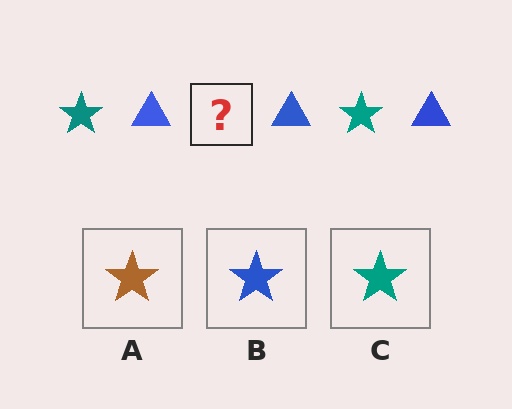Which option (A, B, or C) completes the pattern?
C.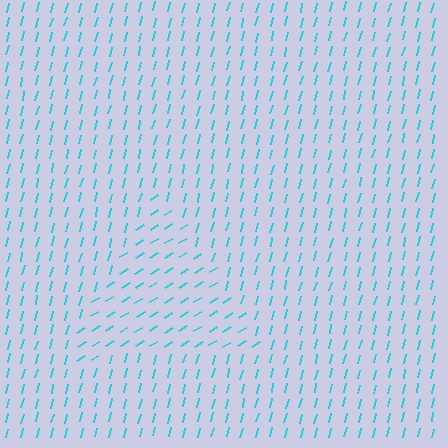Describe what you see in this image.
The image is filled with small cyan line segments. A triangle region in the image has lines oriented differently from the surrounding lines, creating a visible texture boundary.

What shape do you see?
I see a triangle.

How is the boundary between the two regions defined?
The boundary is defined purely by a change in line orientation (approximately 45 degrees difference). All lines are the same color and thickness.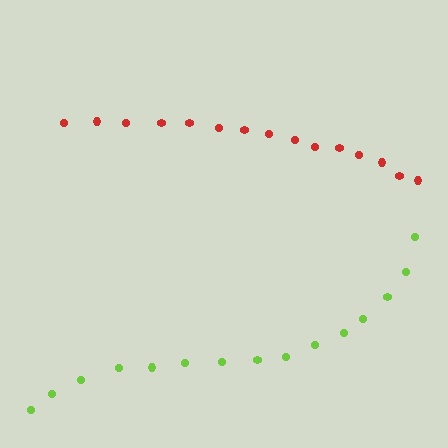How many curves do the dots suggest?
There are 2 distinct paths.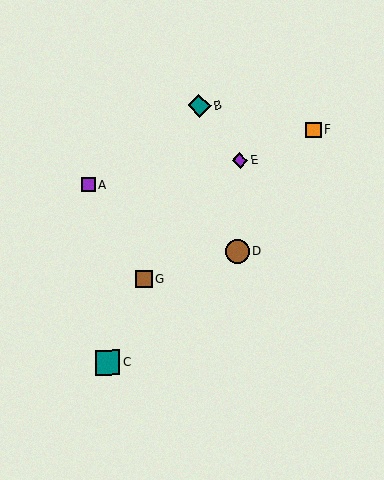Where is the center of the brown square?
The center of the brown square is at (143, 279).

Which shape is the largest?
The teal square (labeled C) is the largest.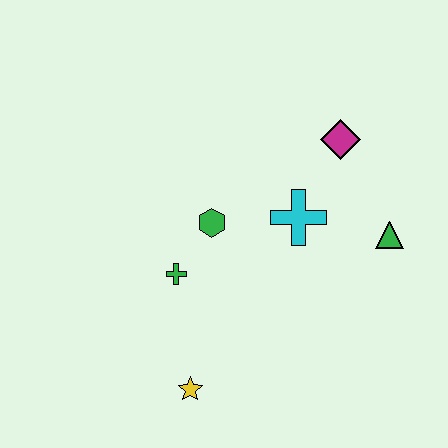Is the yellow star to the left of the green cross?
No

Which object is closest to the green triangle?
The cyan cross is closest to the green triangle.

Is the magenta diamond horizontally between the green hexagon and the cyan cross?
No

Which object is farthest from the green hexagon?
The green triangle is farthest from the green hexagon.